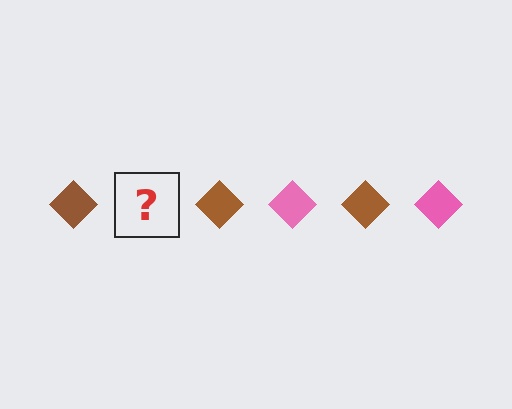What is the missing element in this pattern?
The missing element is a pink diamond.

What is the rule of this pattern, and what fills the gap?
The rule is that the pattern cycles through brown, pink diamonds. The gap should be filled with a pink diamond.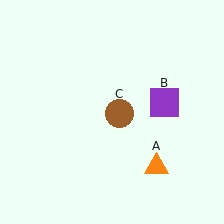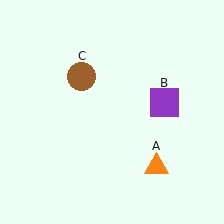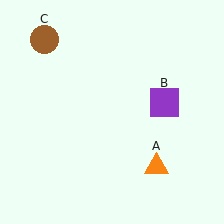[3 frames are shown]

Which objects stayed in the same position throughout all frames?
Orange triangle (object A) and purple square (object B) remained stationary.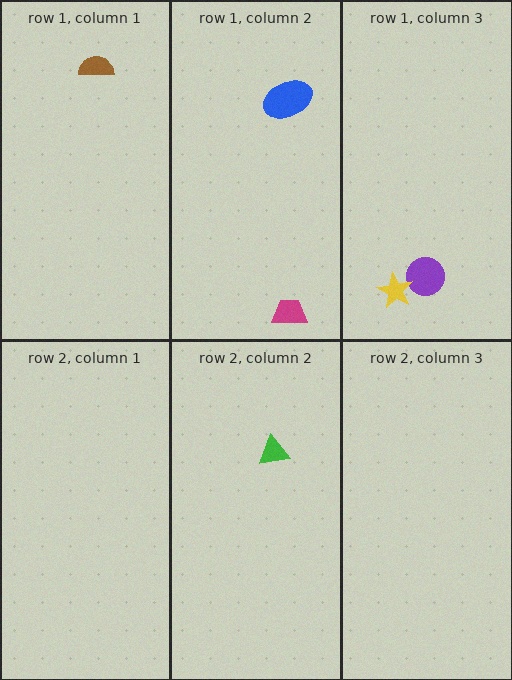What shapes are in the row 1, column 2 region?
The blue ellipse, the magenta trapezoid.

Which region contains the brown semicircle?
The row 1, column 1 region.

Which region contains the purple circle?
The row 1, column 3 region.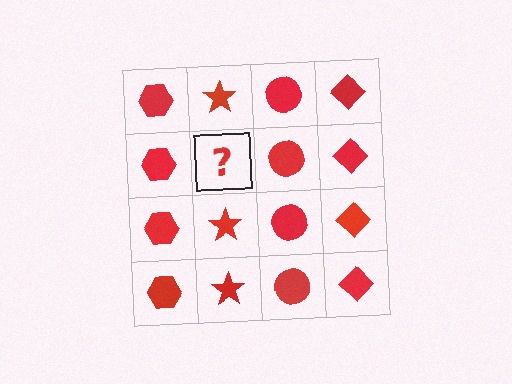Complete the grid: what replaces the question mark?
The question mark should be replaced with a red star.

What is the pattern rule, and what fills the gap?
The rule is that each column has a consistent shape. The gap should be filled with a red star.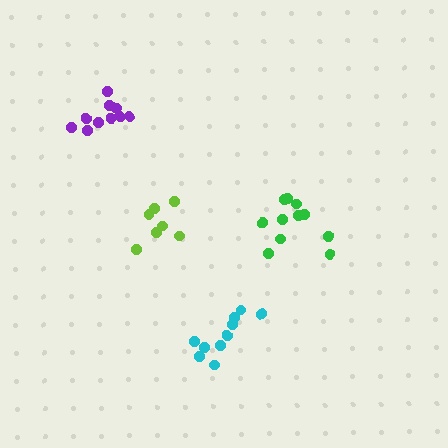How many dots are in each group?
Group 1: 10 dots, Group 2: 10 dots, Group 3: 11 dots, Group 4: 7 dots (38 total).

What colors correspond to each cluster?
The clusters are colored: purple, cyan, green, lime.